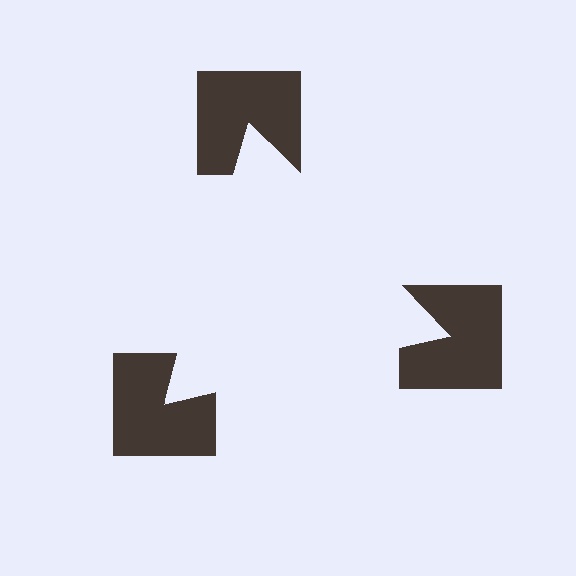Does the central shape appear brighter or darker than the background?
It typically appears slightly brighter than the background, even though no actual brightness change is drawn.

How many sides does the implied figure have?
3 sides.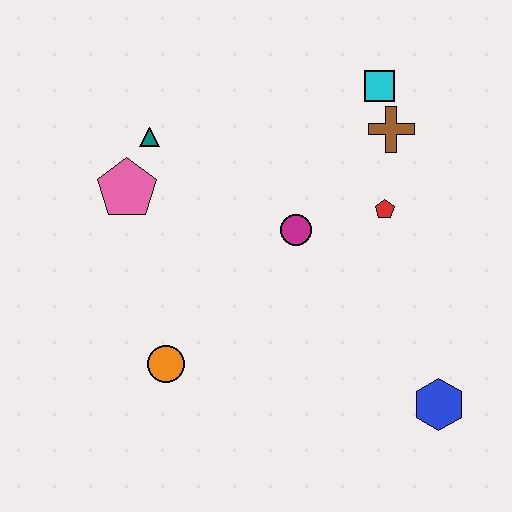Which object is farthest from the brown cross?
The orange circle is farthest from the brown cross.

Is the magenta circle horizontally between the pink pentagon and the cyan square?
Yes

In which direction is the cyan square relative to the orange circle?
The cyan square is above the orange circle.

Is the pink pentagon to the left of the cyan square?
Yes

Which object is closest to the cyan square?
The brown cross is closest to the cyan square.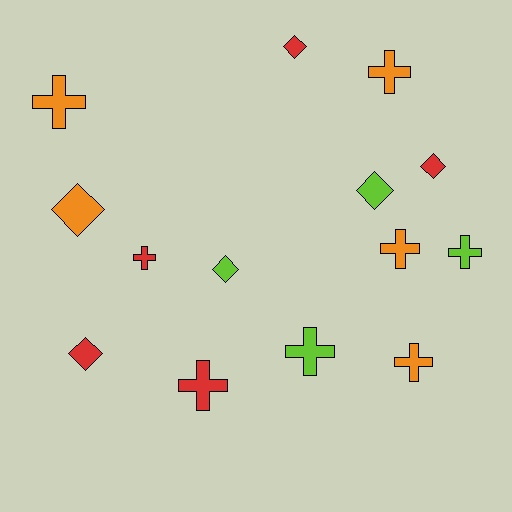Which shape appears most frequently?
Cross, with 8 objects.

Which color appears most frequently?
Red, with 5 objects.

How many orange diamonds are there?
There is 1 orange diamond.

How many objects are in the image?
There are 14 objects.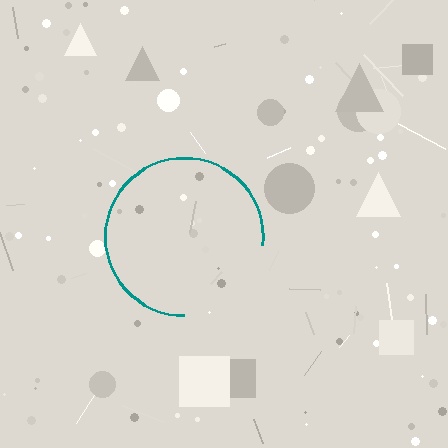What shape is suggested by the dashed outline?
The dashed outline suggests a circle.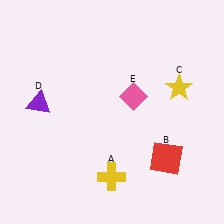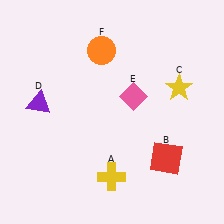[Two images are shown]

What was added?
An orange circle (F) was added in Image 2.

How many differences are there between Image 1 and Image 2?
There is 1 difference between the two images.